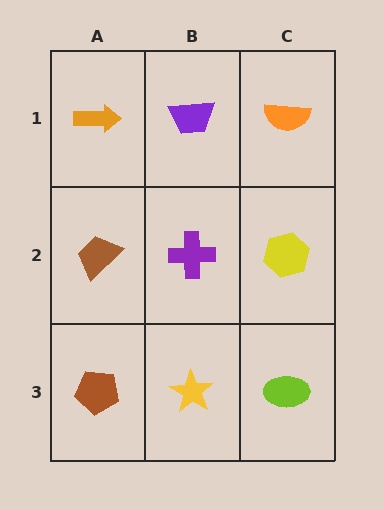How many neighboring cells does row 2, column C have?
3.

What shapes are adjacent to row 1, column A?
A brown trapezoid (row 2, column A), a purple trapezoid (row 1, column B).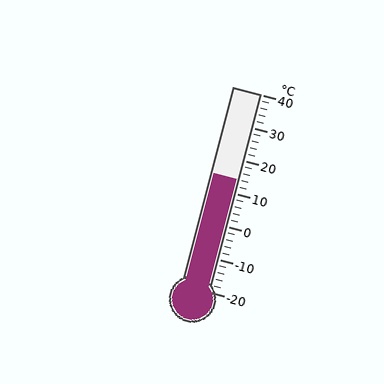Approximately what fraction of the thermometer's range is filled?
The thermometer is filled to approximately 55% of its range.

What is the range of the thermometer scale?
The thermometer scale ranges from -20°C to 40°C.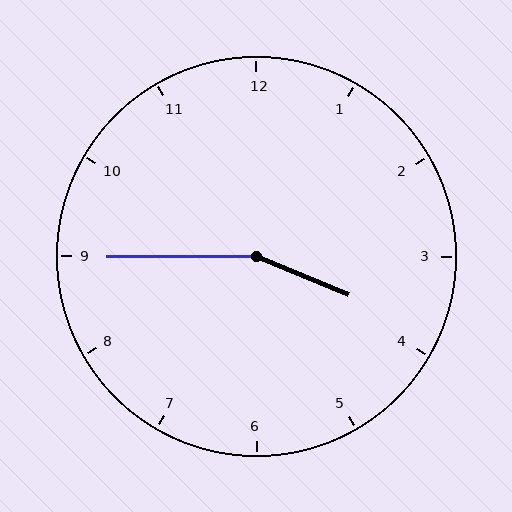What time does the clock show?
3:45.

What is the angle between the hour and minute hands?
Approximately 158 degrees.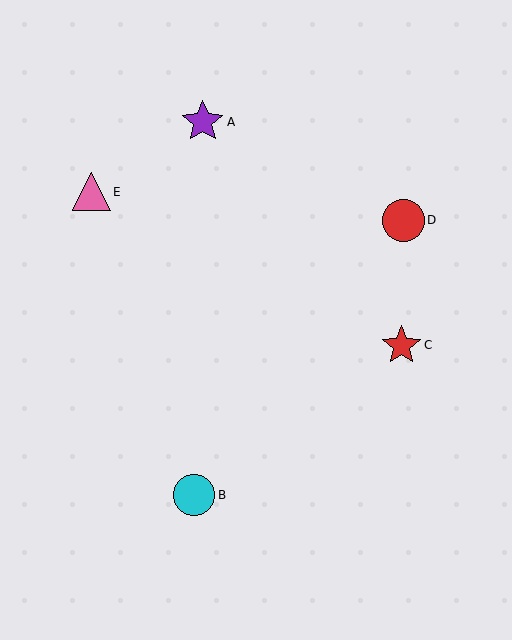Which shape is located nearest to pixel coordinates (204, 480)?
The cyan circle (labeled B) at (194, 495) is nearest to that location.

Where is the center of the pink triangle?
The center of the pink triangle is at (91, 192).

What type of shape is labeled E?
Shape E is a pink triangle.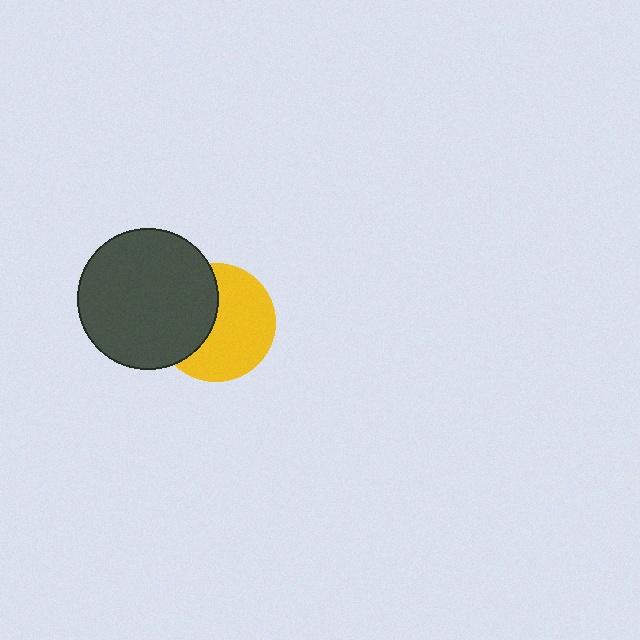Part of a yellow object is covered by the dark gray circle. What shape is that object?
It is a circle.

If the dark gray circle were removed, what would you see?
You would see the complete yellow circle.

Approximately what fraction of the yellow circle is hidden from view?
Roughly 40% of the yellow circle is hidden behind the dark gray circle.